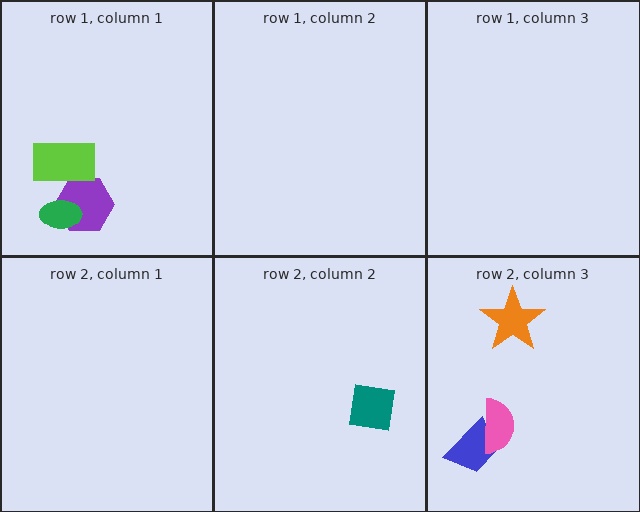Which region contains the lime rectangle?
The row 1, column 1 region.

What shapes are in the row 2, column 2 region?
The teal square.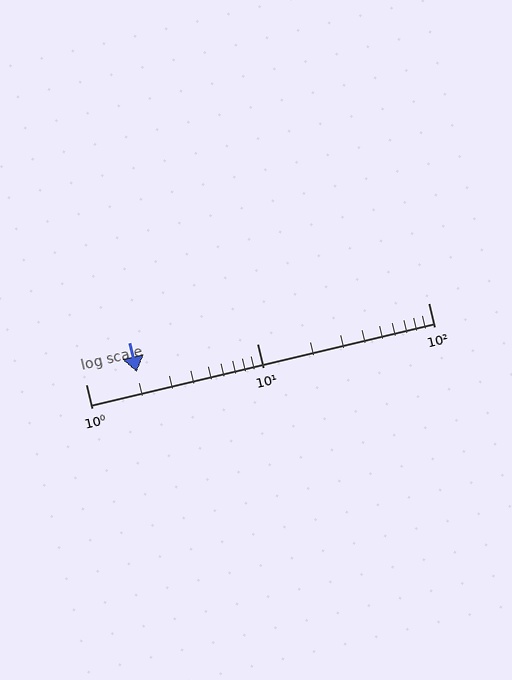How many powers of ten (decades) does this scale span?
The scale spans 2 decades, from 1 to 100.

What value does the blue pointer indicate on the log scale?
The pointer indicates approximately 2.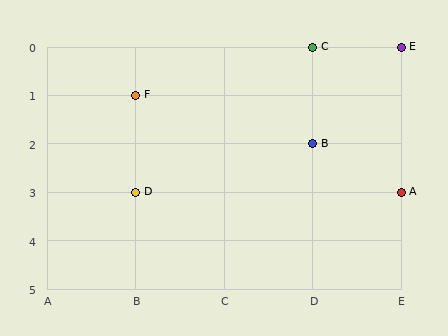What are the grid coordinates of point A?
Point A is at grid coordinates (E, 3).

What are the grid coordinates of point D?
Point D is at grid coordinates (B, 3).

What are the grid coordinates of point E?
Point E is at grid coordinates (E, 0).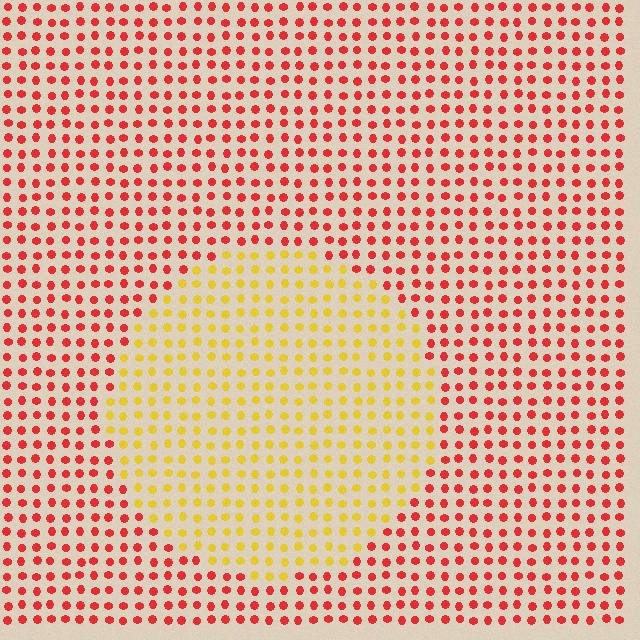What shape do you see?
I see a circle.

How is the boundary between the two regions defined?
The boundary is defined purely by a slight shift in hue (about 54 degrees). Spacing, size, and orientation are identical on both sides.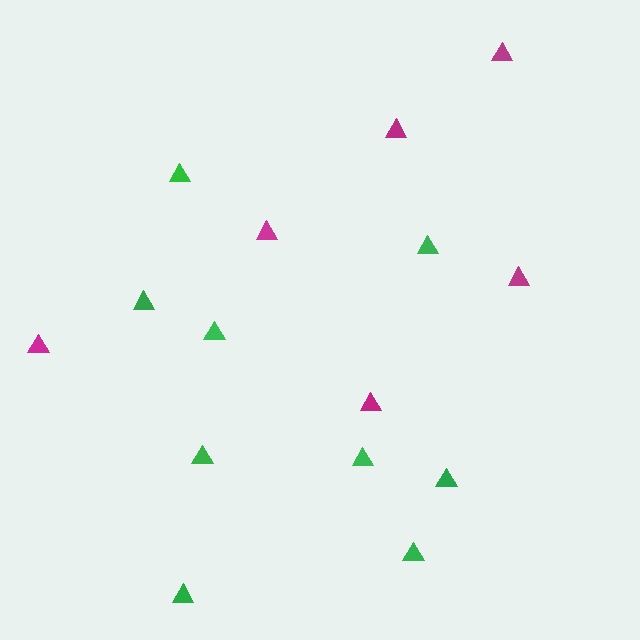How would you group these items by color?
There are 2 groups: one group of magenta triangles (6) and one group of green triangles (9).